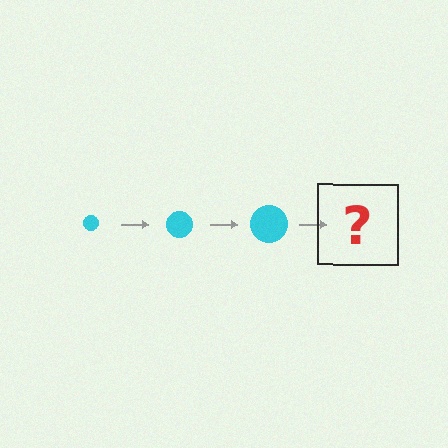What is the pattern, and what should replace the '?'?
The pattern is that the circle gets progressively larger each step. The '?' should be a cyan circle, larger than the previous one.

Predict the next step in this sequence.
The next step is a cyan circle, larger than the previous one.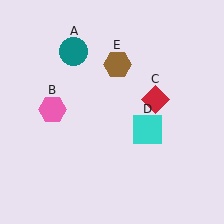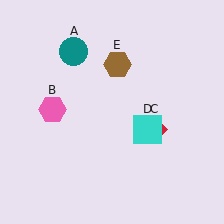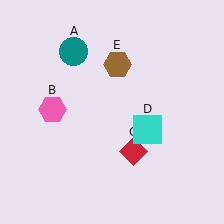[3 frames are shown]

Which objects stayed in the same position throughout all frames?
Teal circle (object A) and pink hexagon (object B) and cyan square (object D) and brown hexagon (object E) remained stationary.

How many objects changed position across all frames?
1 object changed position: red diamond (object C).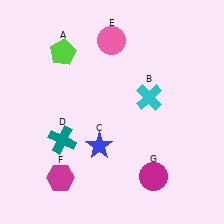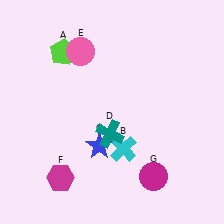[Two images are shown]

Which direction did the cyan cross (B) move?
The cyan cross (B) moved down.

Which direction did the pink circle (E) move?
The pink circle (E) moved left.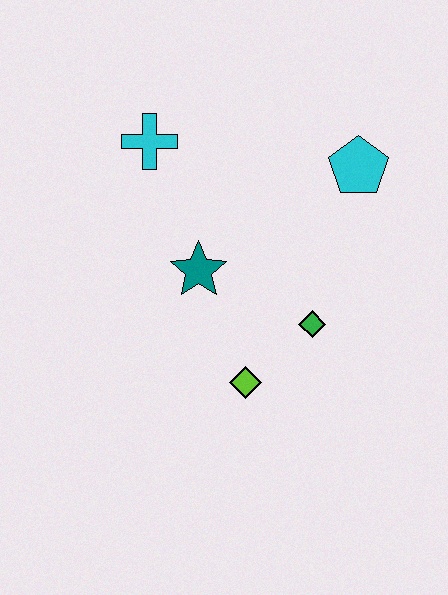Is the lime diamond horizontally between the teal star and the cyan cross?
No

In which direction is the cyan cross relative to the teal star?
The cyan cross is above the teal star.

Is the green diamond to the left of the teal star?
No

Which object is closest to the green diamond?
The lime diamond is closest to the green diamond.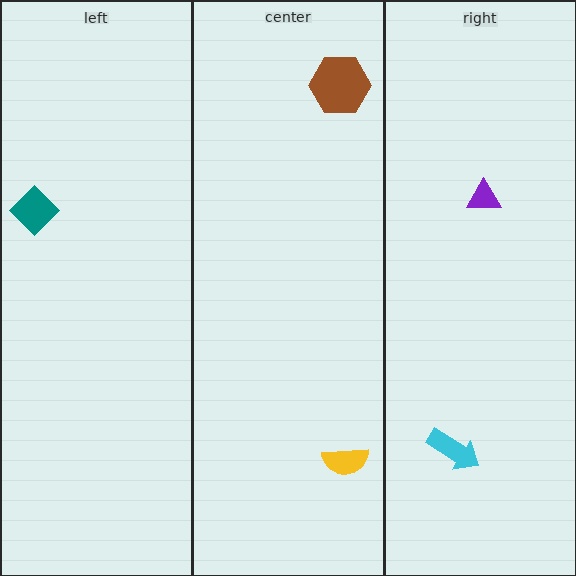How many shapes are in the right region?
2.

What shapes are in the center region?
The brown hexagon, the yellow semicircle.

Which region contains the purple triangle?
The right region.